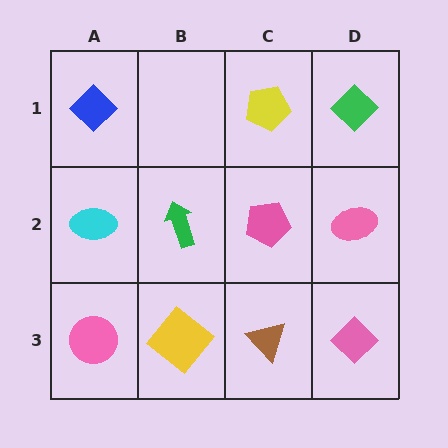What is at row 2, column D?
A pink ellipse.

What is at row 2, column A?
A cyan ellipse.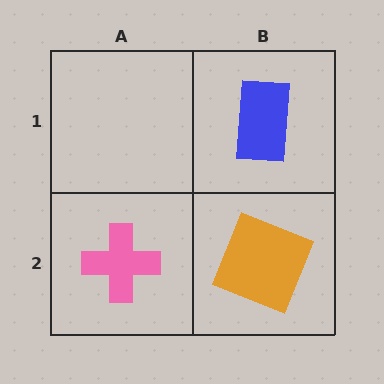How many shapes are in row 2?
2 shapes.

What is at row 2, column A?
A pink cross.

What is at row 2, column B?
An orange square.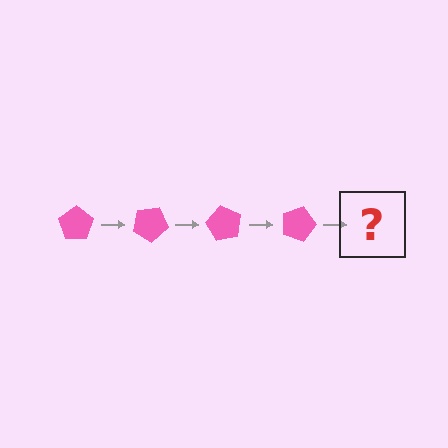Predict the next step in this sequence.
The next step is a pink pentagon rotated 120 degrees.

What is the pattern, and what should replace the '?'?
The pattern is that the pentagon rotates 30 degrees each step. The '?' should be a pink pentagon rotated 120 degrees.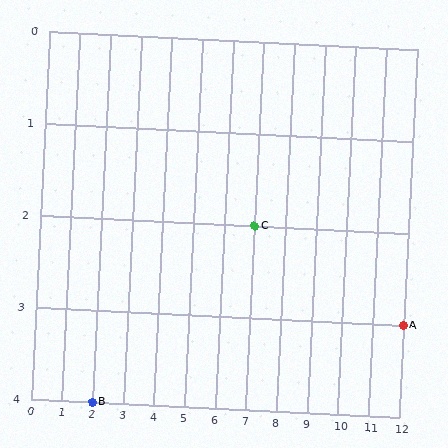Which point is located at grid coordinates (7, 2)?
Point C is at (7, 2).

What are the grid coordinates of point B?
Point B is at grid coordinates (2, 4).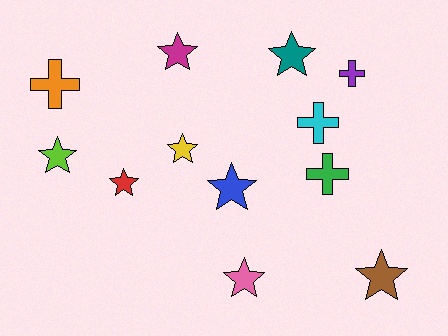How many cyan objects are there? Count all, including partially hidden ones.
There is 1 cyan object.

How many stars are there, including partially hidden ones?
There are 8 stars.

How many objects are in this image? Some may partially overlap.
There are 12 objects.